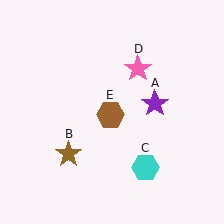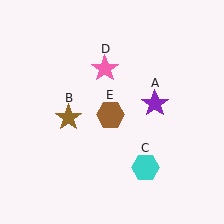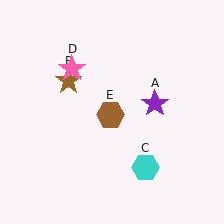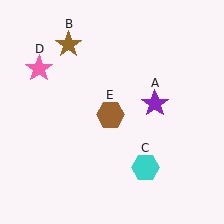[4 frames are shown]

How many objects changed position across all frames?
2 objects changed position: brown star (object B), pink star (object D).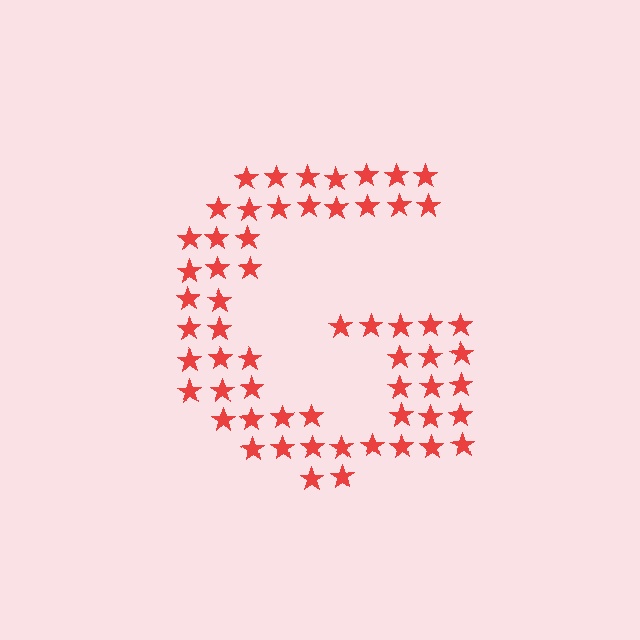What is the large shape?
The large shape is the letter G.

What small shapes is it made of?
It is made of small stars.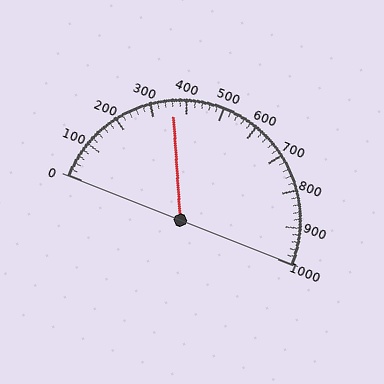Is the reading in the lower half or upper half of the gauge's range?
The reading is in the lower half of the range (0 to 1000).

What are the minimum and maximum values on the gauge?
The gauge ranges from 0 to 1000.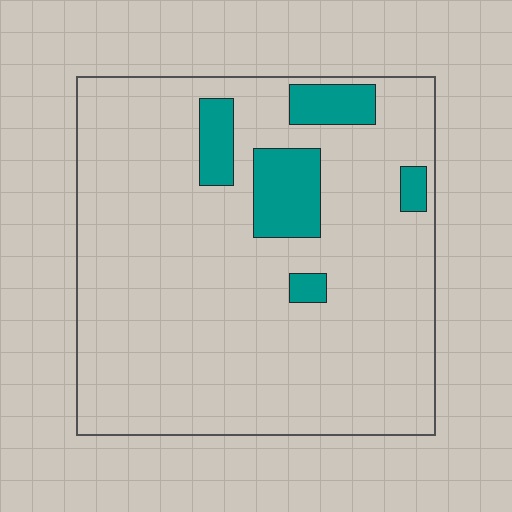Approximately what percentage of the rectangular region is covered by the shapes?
Approximately 10%.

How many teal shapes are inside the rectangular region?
5.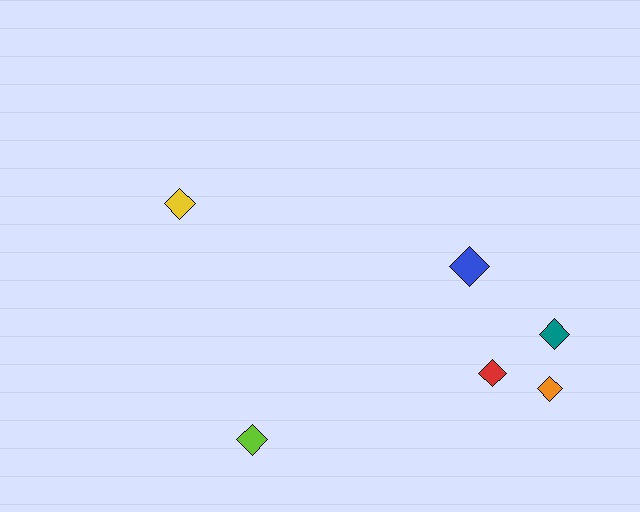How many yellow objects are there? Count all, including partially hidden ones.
There is 1 yellow object.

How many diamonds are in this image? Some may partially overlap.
There are 6 diamonds.